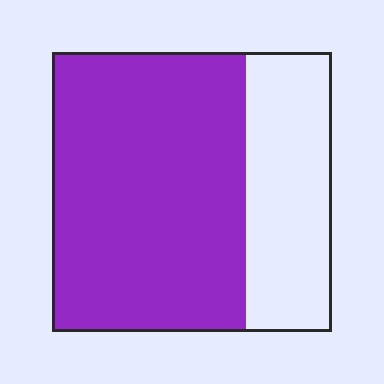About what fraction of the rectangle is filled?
About two thirds (2/3).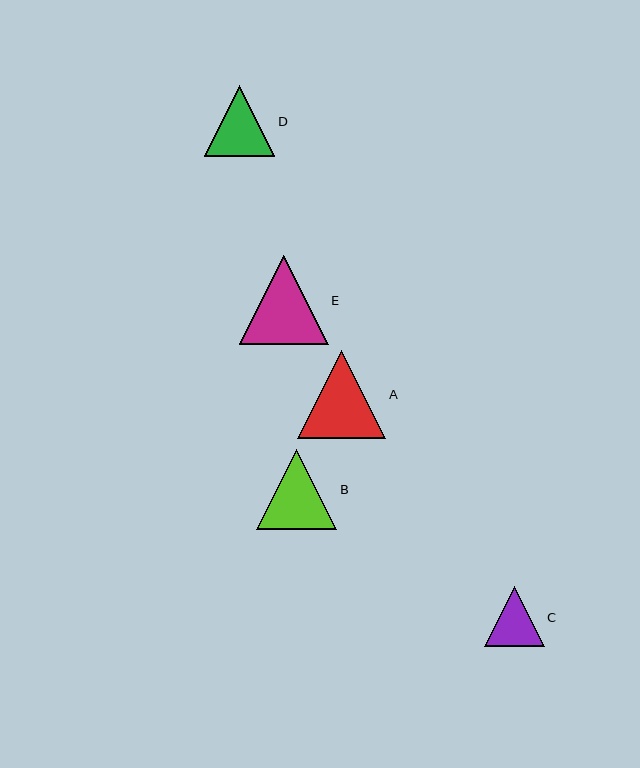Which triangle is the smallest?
Triangle C is the smallest with a size of approximately 60 pixels.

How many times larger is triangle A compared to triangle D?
Triangle A is approximately 1.3 times the size of triangle D.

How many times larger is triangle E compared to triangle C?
Triangle E is approximately 1.5 times the size of triangle C.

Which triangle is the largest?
Triangle E is the largest with a size of approximately 89 pixels.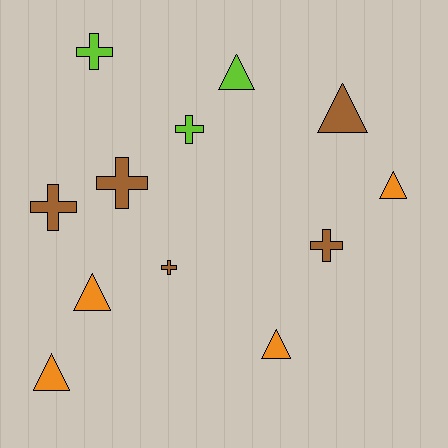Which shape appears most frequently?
Triangle, with 6 objects.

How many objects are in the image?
There are 12 objects.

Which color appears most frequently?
Brown, with 5 objects.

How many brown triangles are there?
There is 1 brown triangle.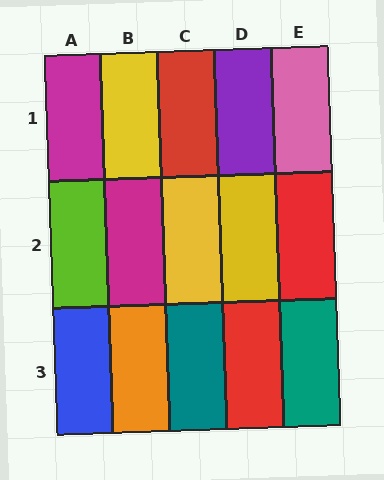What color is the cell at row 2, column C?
Yellow.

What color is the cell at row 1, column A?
Magenta.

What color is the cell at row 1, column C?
Red.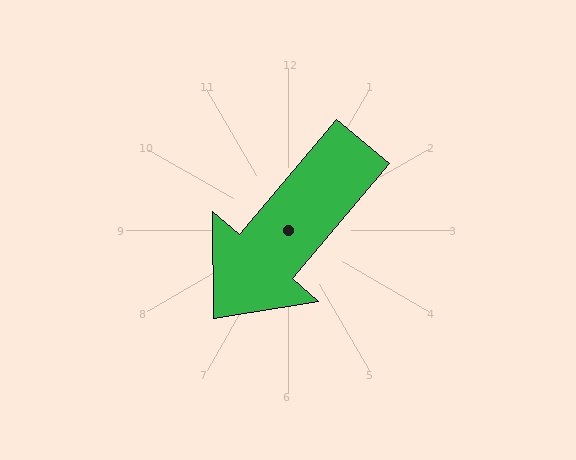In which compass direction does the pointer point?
Southwest.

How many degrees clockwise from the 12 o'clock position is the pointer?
Approximately 220 degrees.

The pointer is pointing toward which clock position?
Roughly 7 o'clock.